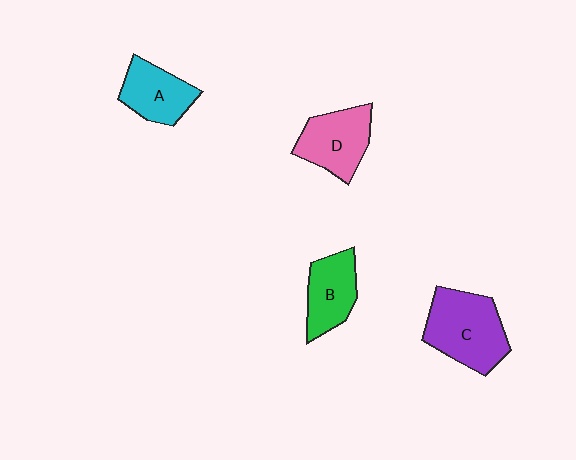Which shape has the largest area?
Shape C (purple).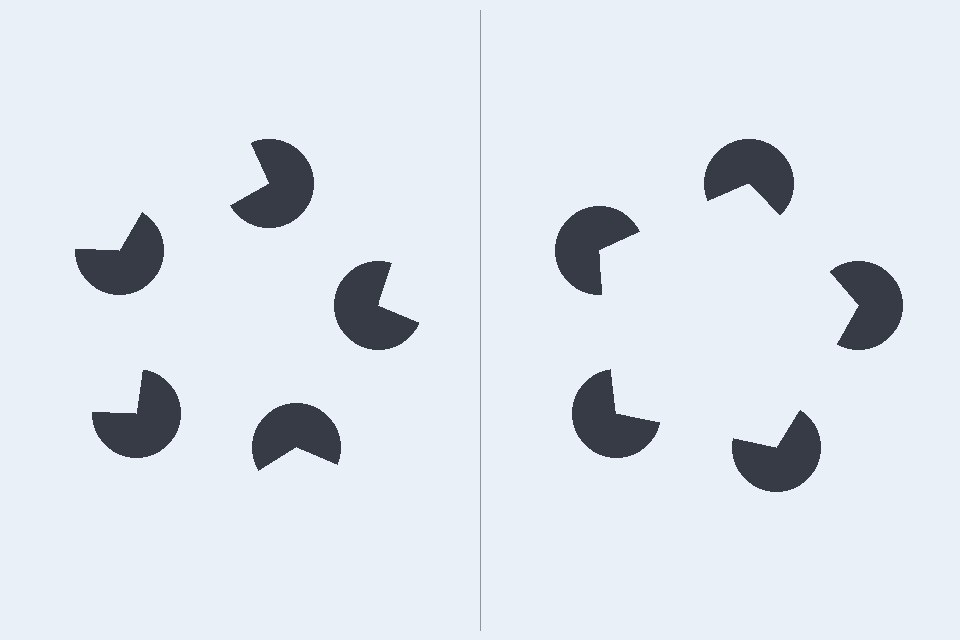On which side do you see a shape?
An illusory pentagon appears on the right side. On the left side the wedge cuts are rotated, so no coherent shape forms.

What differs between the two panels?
The pac-man discs are positioned identically on both sides; only the wedge orientations differ. On the right they align to a pentagon; on the left they are misaligned.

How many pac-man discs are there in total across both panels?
10 — 5 on each side.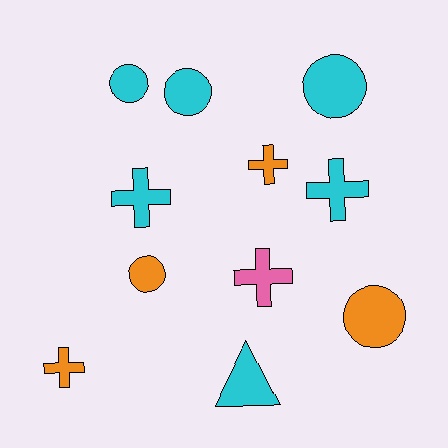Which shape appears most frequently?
Cross, with 5 objects.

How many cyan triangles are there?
There is 1 cyan triangle.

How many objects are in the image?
There are 11 objects.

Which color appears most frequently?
Cyan, with 6 objects.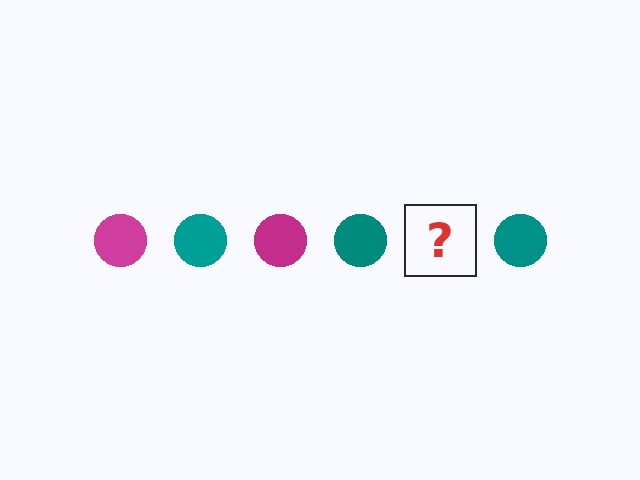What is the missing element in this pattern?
The missing element is a magenta circle.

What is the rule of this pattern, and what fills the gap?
The rule is that the pattern cycles through magenta, teal circles. The gap should be filled with a magenta circle.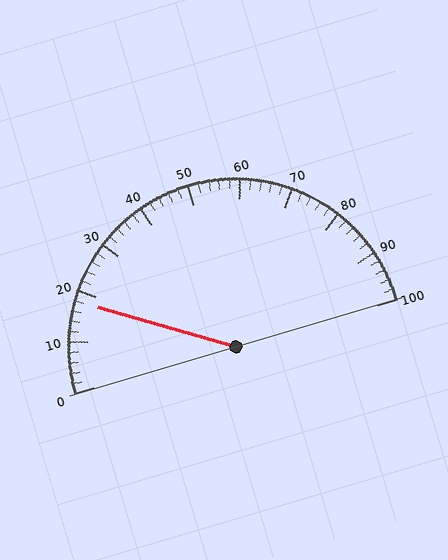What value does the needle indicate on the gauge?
The needle indicates approximately 18.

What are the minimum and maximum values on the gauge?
The gauge ranges from 0 to 100.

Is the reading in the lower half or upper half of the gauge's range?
The reading is in the lower half of the range (0 to 100).